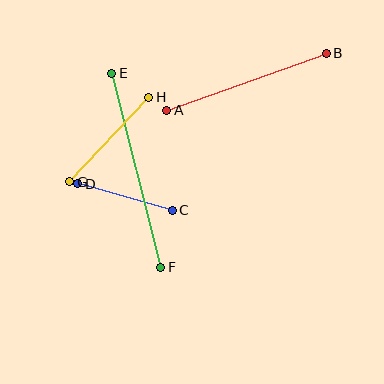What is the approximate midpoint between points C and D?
The midpoint is at approximately (125, 197) pixels.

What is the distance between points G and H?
The distance is approximately 116 pixels.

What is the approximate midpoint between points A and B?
The midpoint is at approximately (247, 82) pixels.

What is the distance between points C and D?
The distance is approximately 98 pixels.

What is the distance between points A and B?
The distance is approximately 169 pixels.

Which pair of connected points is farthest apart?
Points E and F are farthest apart.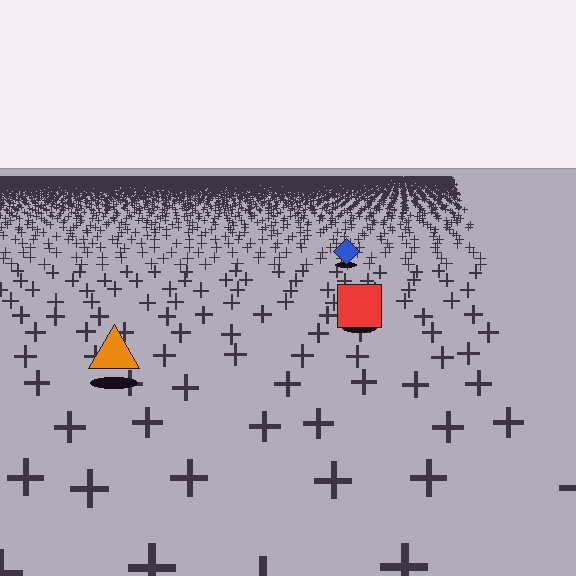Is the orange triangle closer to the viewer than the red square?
Yes. The orange triangle is closer — you can tell from the texture gradient: the ground texture is coarser near it.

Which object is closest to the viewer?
The orange triangle is closest. The texture marks near it are larger and more spread out.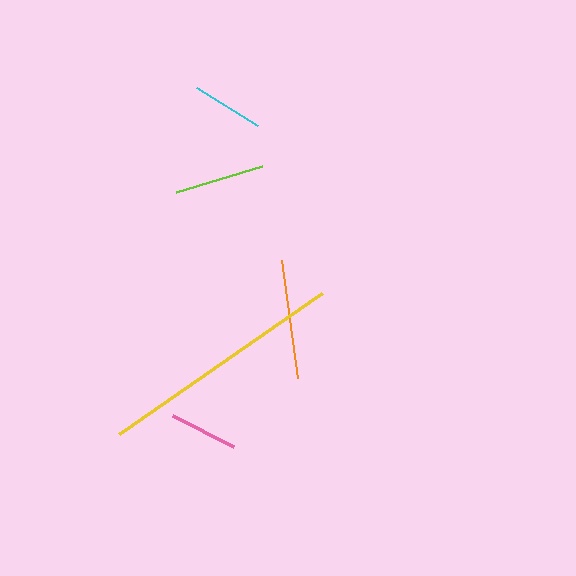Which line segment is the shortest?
The pink line is the shortest at approximately 69 pixels.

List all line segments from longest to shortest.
From longest to shortest: yellow, orange, lime, cyan, pink.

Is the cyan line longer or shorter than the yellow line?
The yellow line is longer than the cyan line.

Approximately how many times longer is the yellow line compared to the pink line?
The yellow line is approximately 3.6 times the length of the pink line.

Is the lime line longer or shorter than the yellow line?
The yellow line is longer than the lime line.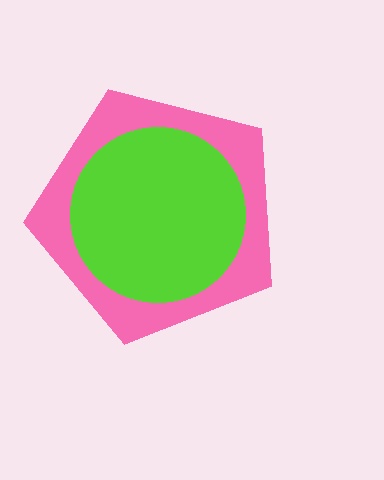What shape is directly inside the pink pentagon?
The lime circle.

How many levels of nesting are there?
2.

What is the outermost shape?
The pink pentagon.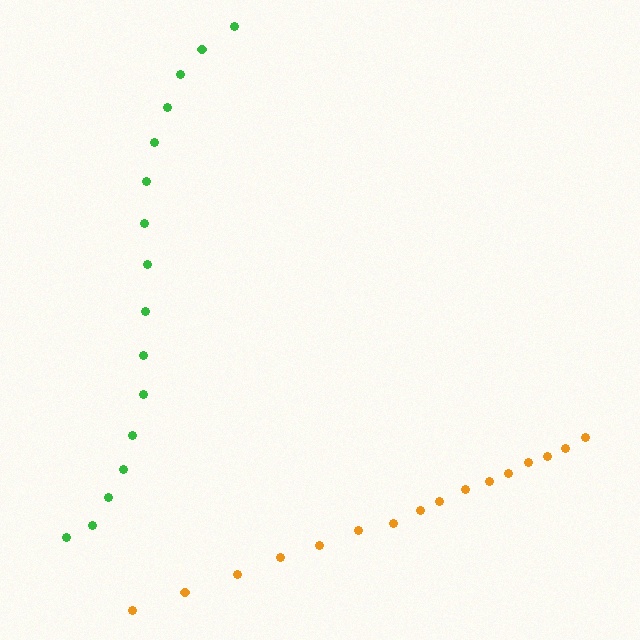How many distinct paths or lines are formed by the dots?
There are 2 distinct paths.